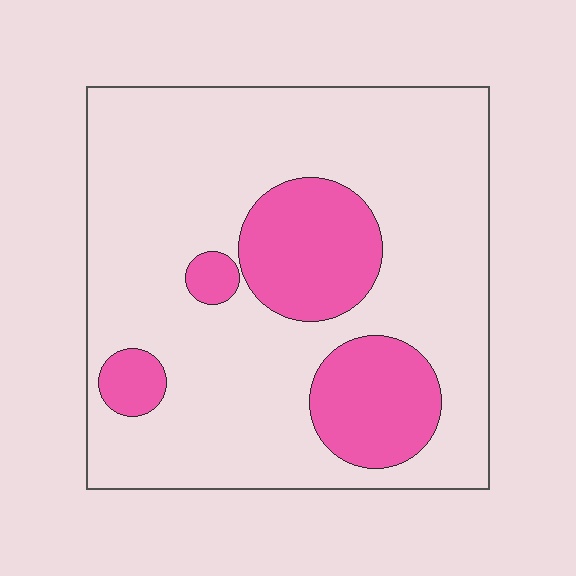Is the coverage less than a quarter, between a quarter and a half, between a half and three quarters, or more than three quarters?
Less than a quarter.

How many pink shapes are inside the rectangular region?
4.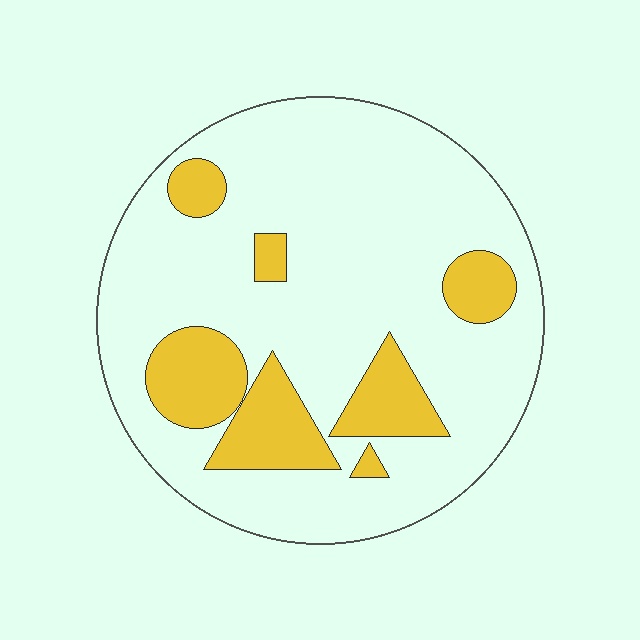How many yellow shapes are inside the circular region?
7.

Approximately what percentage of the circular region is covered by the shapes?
Approximately 20%.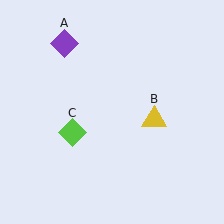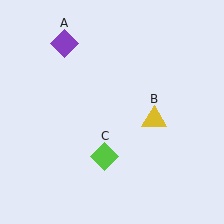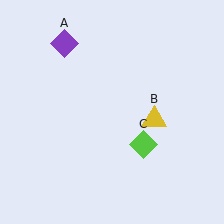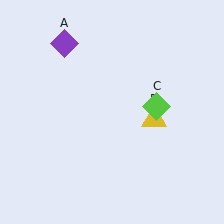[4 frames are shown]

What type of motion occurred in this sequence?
The lime diamond (object C) rotated counterclockwise around the center of the scene.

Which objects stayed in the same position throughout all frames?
Purple diamond (object A) and yellow triangle (object B) remained stationary.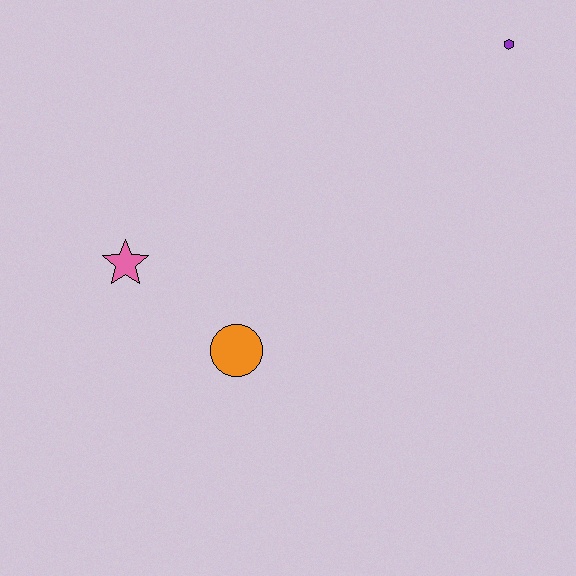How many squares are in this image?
There are no squares.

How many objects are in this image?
There are 3 objects.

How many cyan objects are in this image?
There are no cyan objects.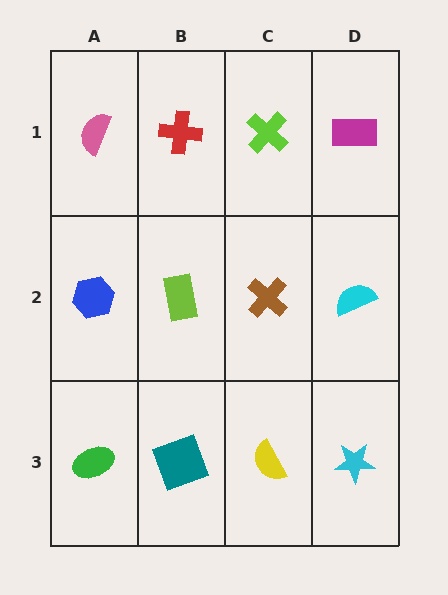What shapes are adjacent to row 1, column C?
A brown cross (row 2, column C), a red cross (row 1, column B), a magenta rectangle (row 1, column D).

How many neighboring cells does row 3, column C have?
3.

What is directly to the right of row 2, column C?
A cyan semicircle.